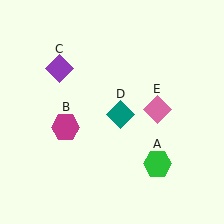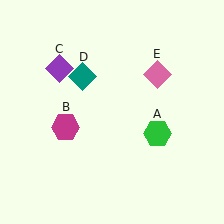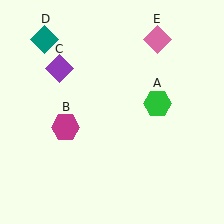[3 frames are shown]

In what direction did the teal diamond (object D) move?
The teal diamond (object D) moved up and to the left.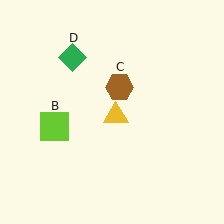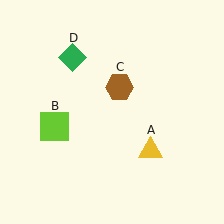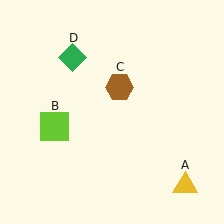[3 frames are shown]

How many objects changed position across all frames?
1 object changed position: yellow triangle (object A).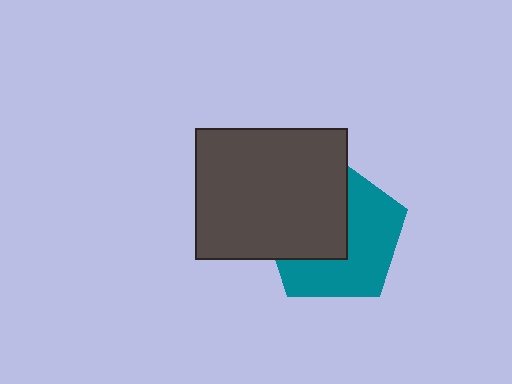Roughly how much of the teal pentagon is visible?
About half of it is visible (roughly 54%).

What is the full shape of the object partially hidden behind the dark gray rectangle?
The partially hidden object is a teal pentagon.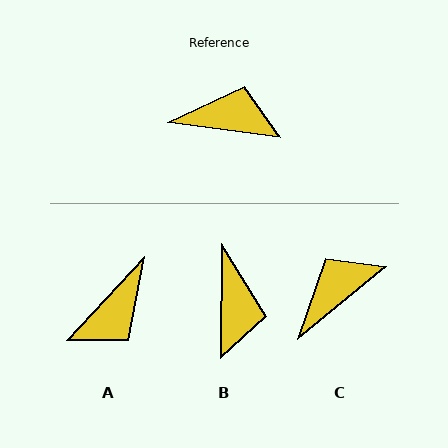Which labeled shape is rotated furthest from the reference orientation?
A, about 125 degrees away.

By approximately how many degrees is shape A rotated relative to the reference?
Approximately 125 degrees clockwise.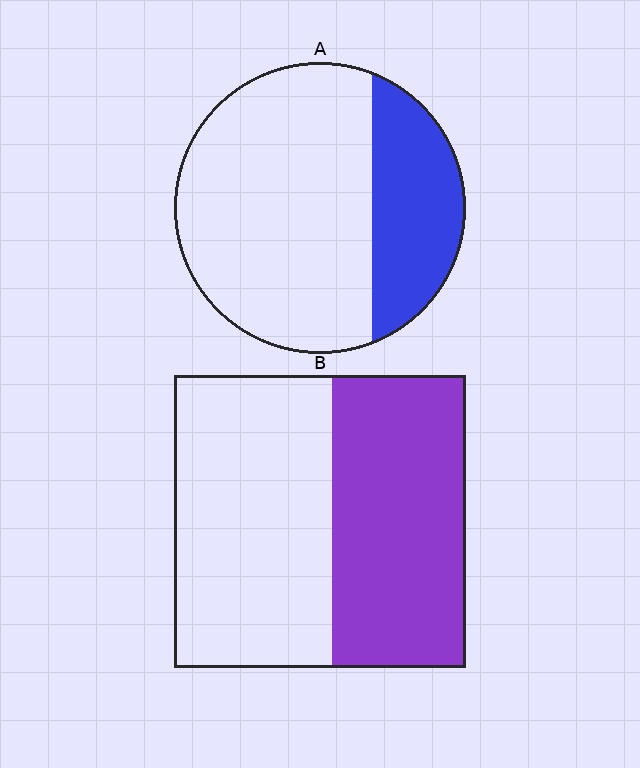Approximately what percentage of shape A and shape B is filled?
A is approximately 30% and B is approximately 45%.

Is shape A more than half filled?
No.